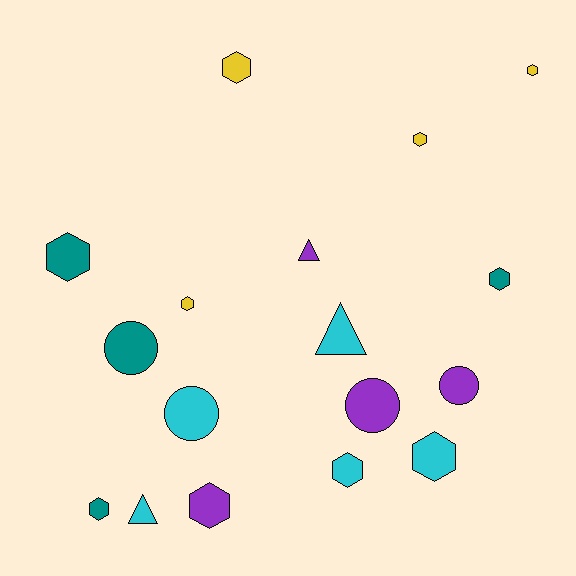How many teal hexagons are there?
There are 3 teal hexagons.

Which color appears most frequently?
Cyan, with 5 objects.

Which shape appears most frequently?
Hexagon, with 10 objects.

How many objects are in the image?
There are 17 objects.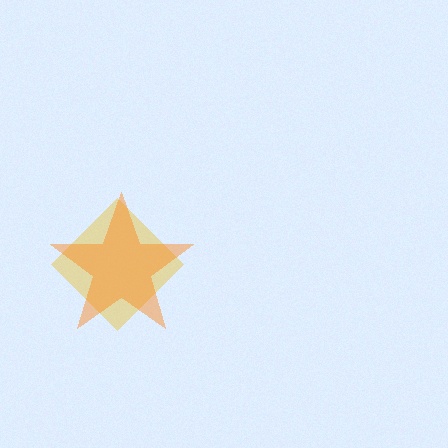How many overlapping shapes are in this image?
There are 2 overlapping shapes in the image.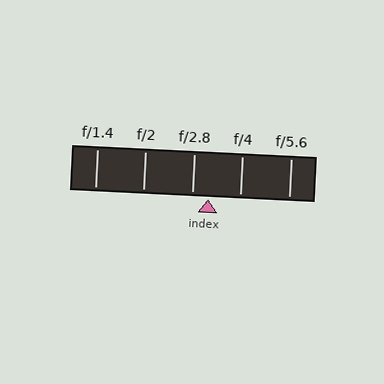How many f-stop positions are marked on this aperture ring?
There are 5 f-stop positions marked.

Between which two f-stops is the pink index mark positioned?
The index mark is between f/2.8 and f/4.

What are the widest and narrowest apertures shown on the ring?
The widest aperture shown is f/1.4 and the narrowest is f/5.6.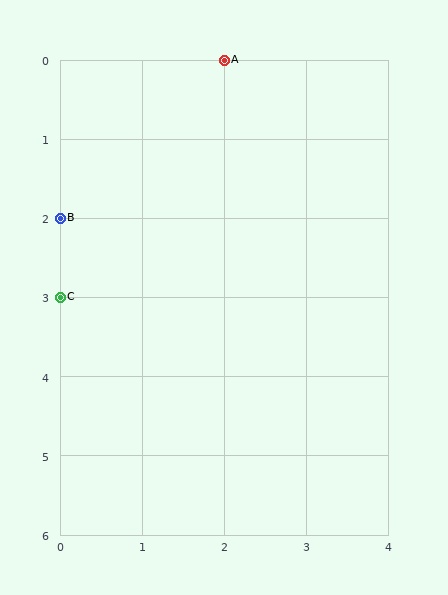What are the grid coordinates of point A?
Point A is at grid coordinates (2, 0).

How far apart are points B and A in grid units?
Points B and A are 2 columns and 2 rows apart (about 2.8 grid units diagonally).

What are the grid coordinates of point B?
Point B is at grid coordinates (0, 2).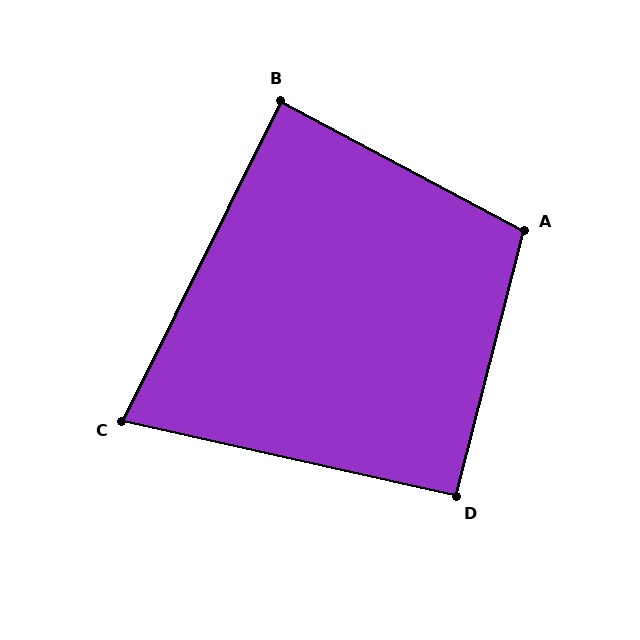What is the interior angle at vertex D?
Approximately 92 degrees (approximately right).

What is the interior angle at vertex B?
Approximately 88 degrees (approximately right).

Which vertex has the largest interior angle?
A, at approximately 104 degrees.